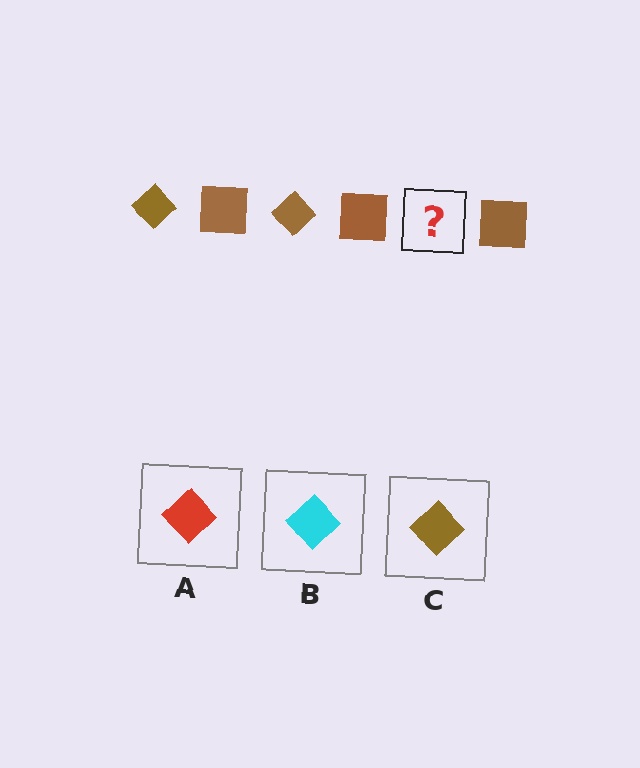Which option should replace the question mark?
Option C.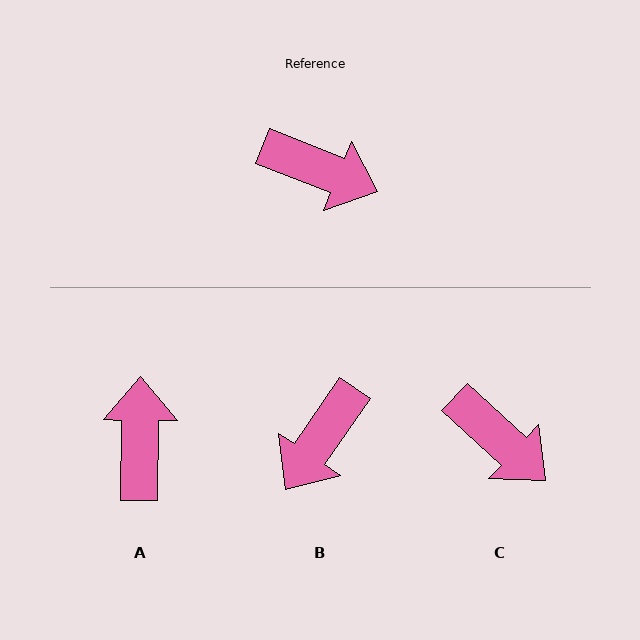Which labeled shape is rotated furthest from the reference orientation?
A, about 111 degrees away.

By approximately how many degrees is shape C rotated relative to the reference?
Approximately 21 degrees clockwise.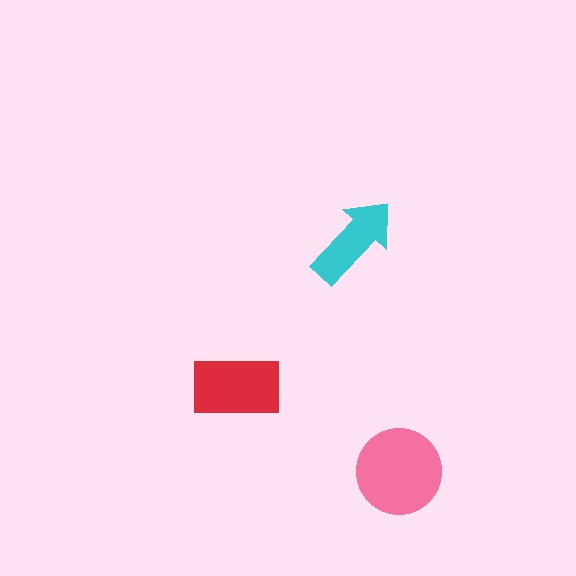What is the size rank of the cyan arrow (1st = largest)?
3rd.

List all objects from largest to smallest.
The pink circle, the red rectangle, the cyan arrow.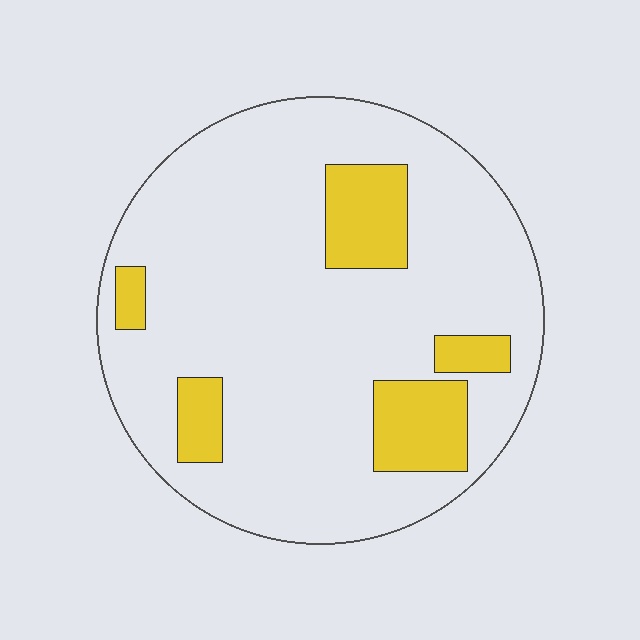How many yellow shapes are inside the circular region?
5.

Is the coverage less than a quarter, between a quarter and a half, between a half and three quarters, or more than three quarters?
Less than a quarter.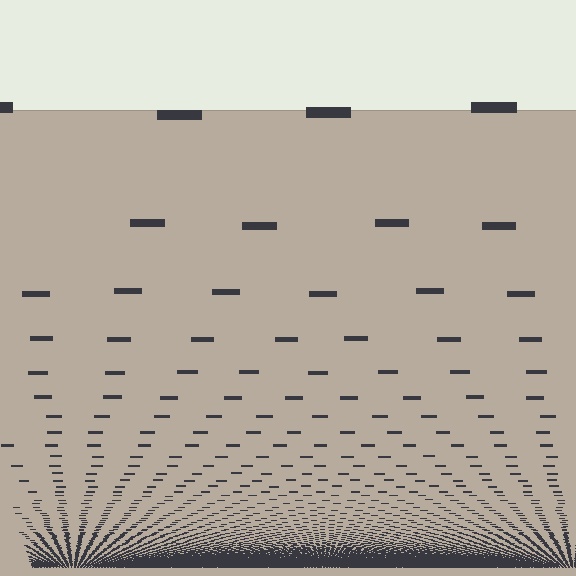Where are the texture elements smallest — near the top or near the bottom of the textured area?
Near the bottom.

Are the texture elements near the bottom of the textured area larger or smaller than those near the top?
Smaller. The gradient is inverted — elements near the bottom are smaller and denser.